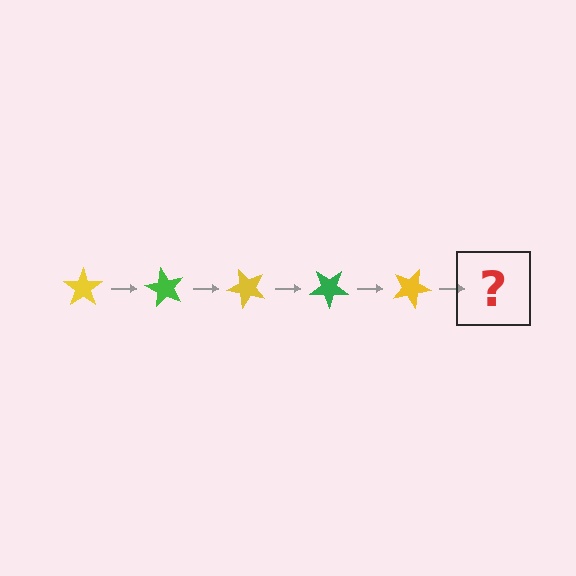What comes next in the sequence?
The next element should be a green star, rotated 300 degrees from the start.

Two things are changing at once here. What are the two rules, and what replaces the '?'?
The two rules are that it rotates 60 degrees each step and the color cycles through yellow and green. The '?' should be a green star, rotated 300 degrees from the start.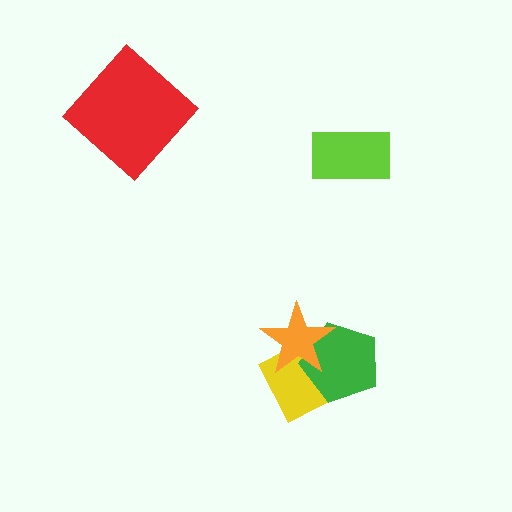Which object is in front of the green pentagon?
The orange star is in front of the green pentagon.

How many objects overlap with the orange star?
2 objects overlap with the orange star.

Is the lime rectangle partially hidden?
No, no other shape covers it.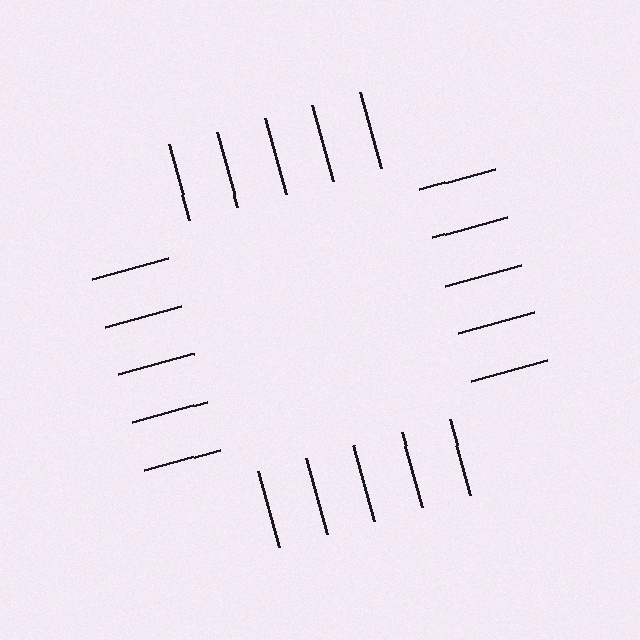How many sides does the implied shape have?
4 sides — the line-ends trace a square.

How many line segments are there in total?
20 — 5 along each of the 4 edges.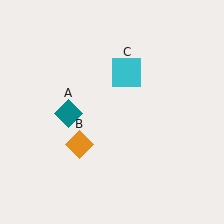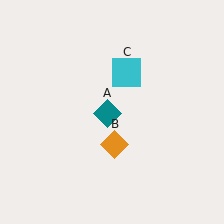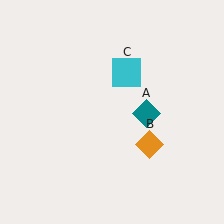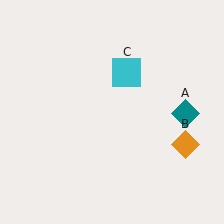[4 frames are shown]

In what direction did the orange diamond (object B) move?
The orange diamond (object B) moved right.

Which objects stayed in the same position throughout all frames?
Cyan square (object C) remained stationary.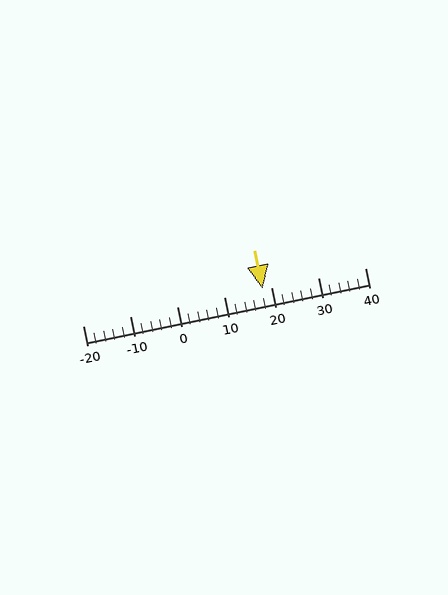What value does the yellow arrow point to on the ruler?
The yellow arrow points to approximately 18.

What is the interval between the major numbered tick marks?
The major tick marks are spaced 10 units apart.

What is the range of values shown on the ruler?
The ruler shows values from -20 to 40.